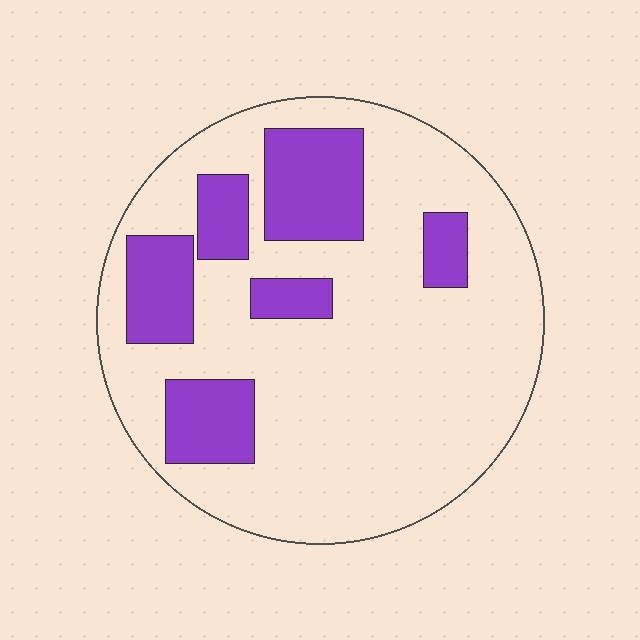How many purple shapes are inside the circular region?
6.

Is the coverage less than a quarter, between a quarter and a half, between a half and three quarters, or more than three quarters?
Less than a quarter.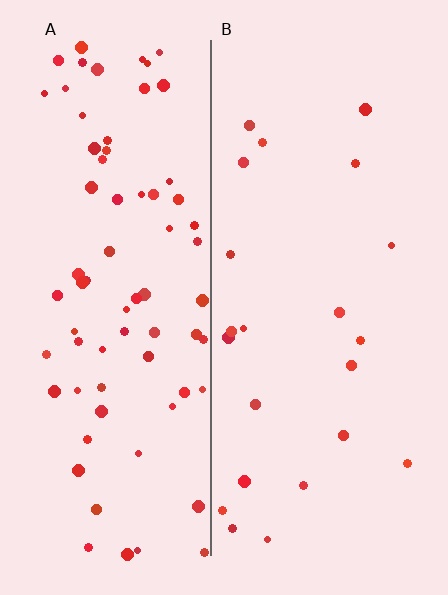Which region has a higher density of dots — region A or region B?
A (the left).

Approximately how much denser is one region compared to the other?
Approximately 3.3× — region A over region B.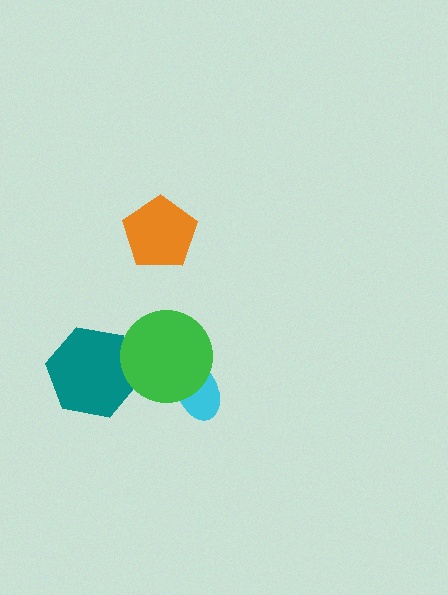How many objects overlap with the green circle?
2 objects overlap with the green circle.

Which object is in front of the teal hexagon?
The green circle is in front of the teal hexagon.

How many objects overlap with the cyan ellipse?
1 object overlaps with the cyan ellipse.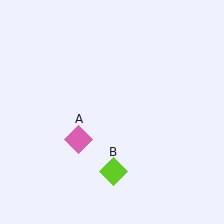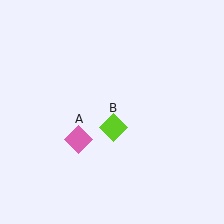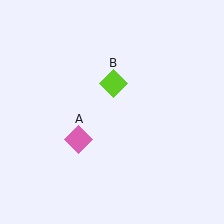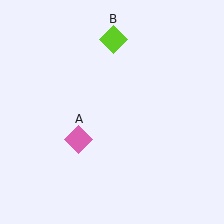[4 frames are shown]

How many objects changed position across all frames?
1 object changed position: lime diamond (object B).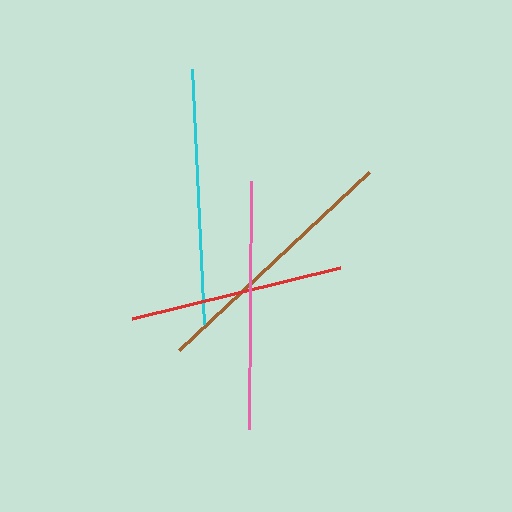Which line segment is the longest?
The brown line is the longest at approximately 260 pixels.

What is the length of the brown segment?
The brown segment is approximately 260 pixels long.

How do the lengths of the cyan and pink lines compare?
The cyan and pink lines are approximately the same length.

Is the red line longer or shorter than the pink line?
The pink line is longer than the red line.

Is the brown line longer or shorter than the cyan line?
The brown line is longer than the cyan line.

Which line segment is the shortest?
The red line is the shortest at approximately 213 pixels.